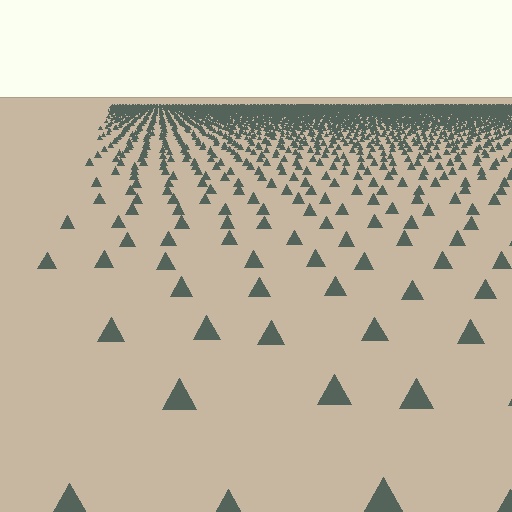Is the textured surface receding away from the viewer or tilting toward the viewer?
The surface is receding away from the viewer. Texture elements get smaller and denser toward the top.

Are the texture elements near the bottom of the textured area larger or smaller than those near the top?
Larger. Near the bottom, elements are closer to the viewer and appear at a bigger on-screen size.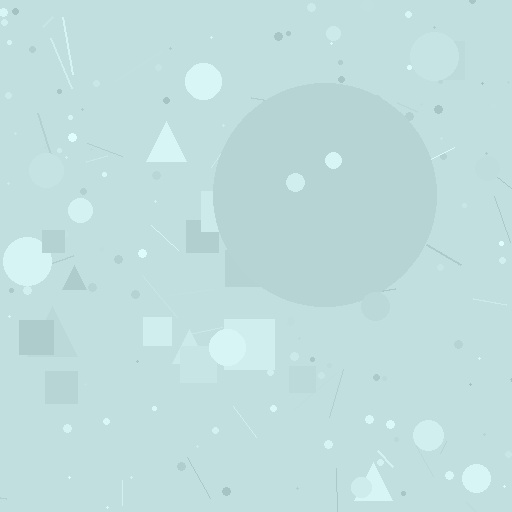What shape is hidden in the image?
A circle is hidden in the image.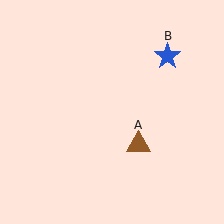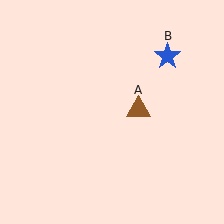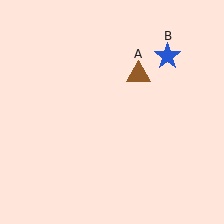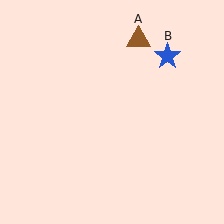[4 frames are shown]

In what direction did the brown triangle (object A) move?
The brown triangle (object A) moved up.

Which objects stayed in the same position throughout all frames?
Blue star (object B) remained stationary.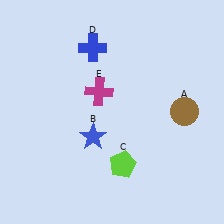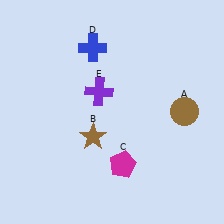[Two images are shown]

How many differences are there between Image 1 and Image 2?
There are 3 differences between the two images.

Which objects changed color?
B changed from blue to brown. C changed from lime to magenta. E changed from magenta to purple.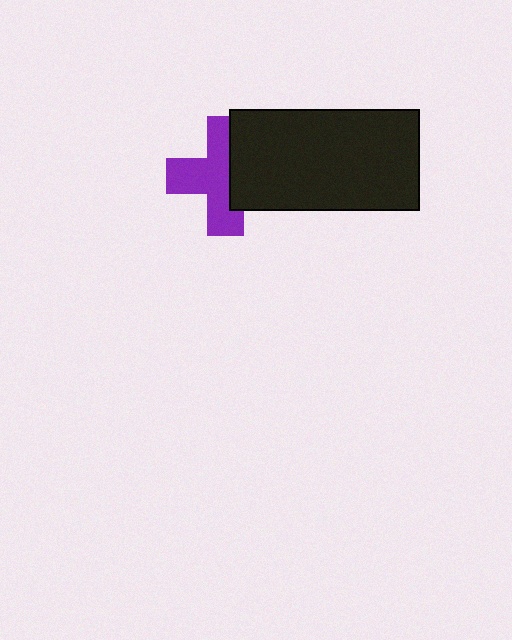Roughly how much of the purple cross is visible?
About half of it is visible (roughly 61%).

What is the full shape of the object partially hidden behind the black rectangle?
The partially hidden object is a purple cross.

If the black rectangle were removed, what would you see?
You would see the complete purple cross.